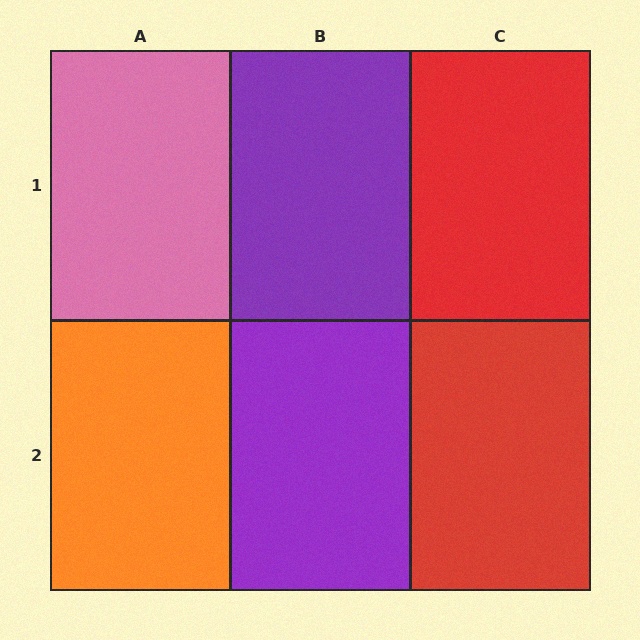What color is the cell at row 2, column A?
Orange.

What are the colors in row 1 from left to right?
Pink, purple, red.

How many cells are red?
2 cells are red.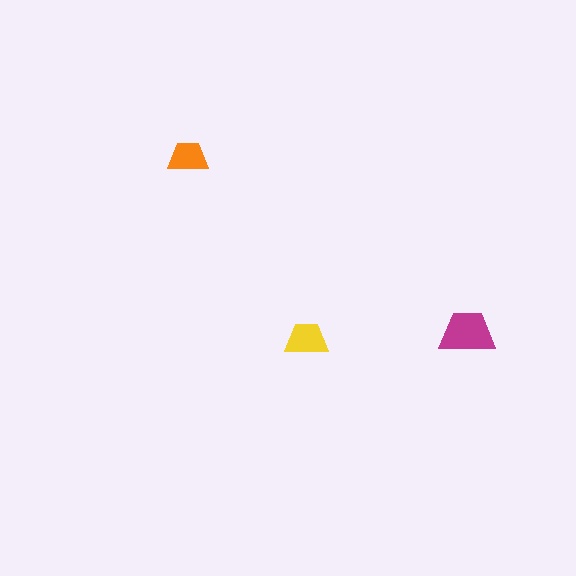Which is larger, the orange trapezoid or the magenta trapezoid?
The magenta one.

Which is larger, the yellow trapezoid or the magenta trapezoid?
The magenta one.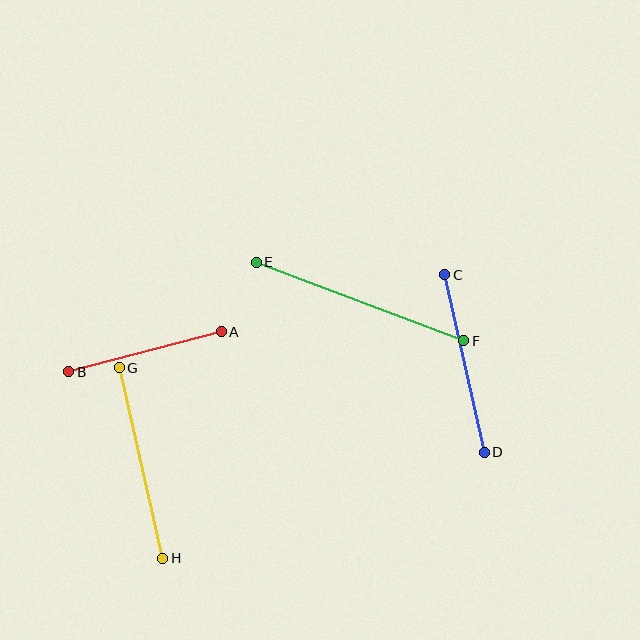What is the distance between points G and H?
The distance is approximately 195 pixels.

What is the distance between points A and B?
The distance is approximately 157 pixels.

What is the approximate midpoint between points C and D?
The midpoint is at approximately (464, 364) pixels.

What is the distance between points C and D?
The distance is approximately 182 pixels.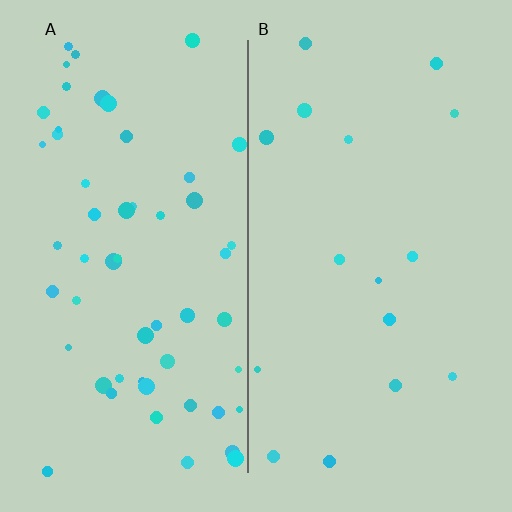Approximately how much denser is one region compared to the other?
Approximately 3.5× — region A over region B.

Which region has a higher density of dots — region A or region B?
A (the left).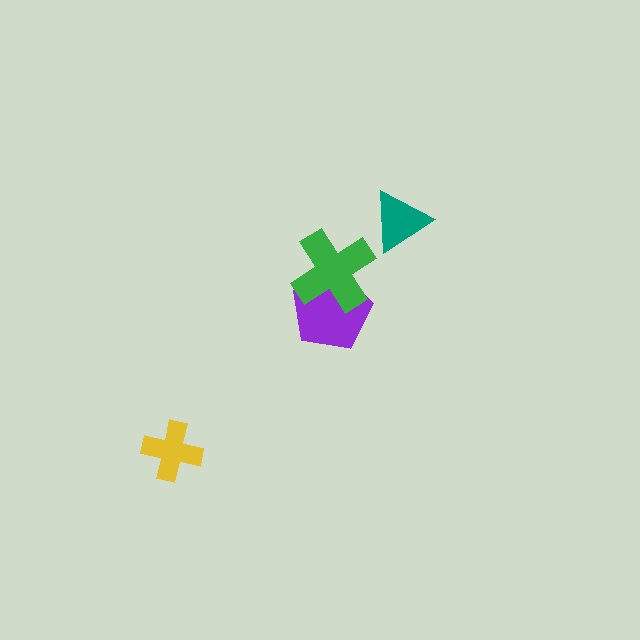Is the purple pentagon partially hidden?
Yes, it is partially covered by another shape.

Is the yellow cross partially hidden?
No, no other shape covers it.